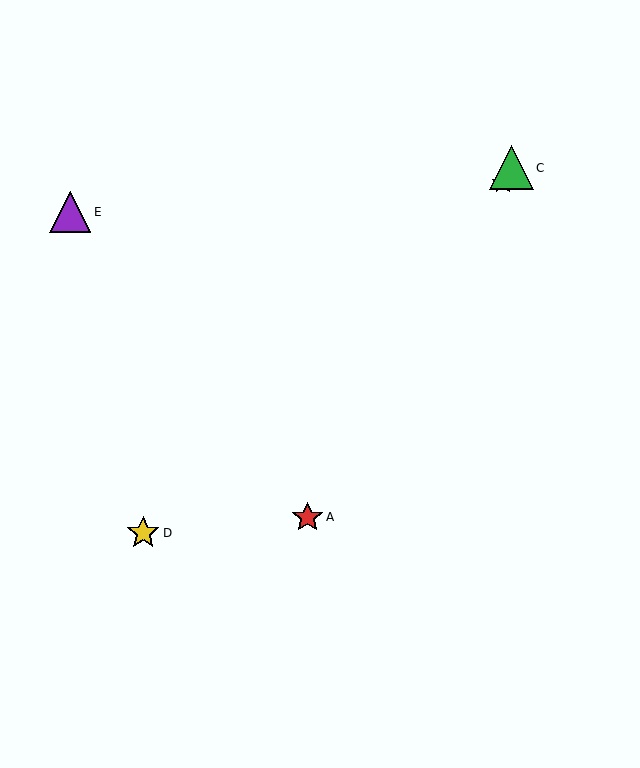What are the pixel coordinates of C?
Object C is at (512, 168).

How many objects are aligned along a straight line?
3 objects (A, B, C) are aligned along a straight line.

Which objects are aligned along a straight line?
Objects A, B, C are aligned along a straight line.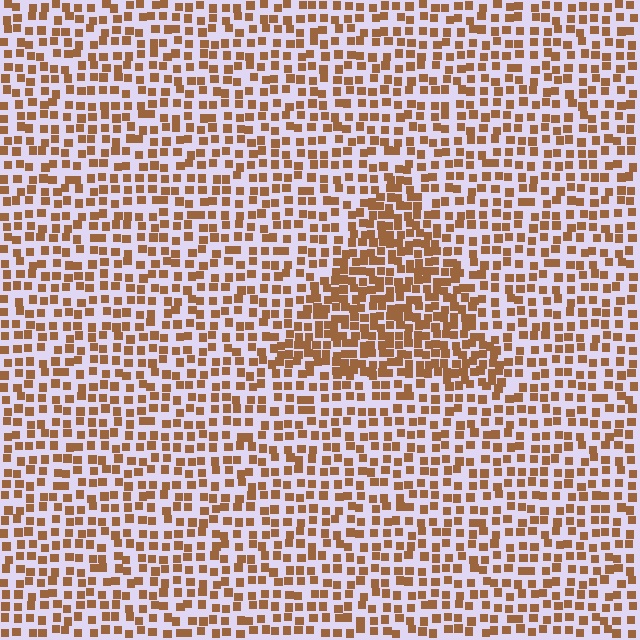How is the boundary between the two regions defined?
The boundary is defined by a change in element density (approximately 1.8x ratio). All elements are the same color, size, and shape.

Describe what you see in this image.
The image contains small brown elements arranged at two different densities. A triangle-shaped region is visible where the elements are more densely packed than the surrounding area.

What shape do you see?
I see a triangle.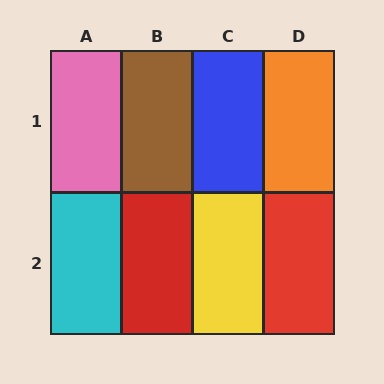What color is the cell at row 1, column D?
Orange.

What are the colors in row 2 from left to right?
Cyan, red, yellow, red.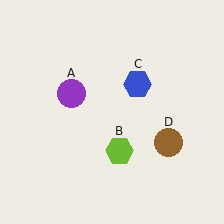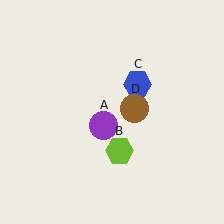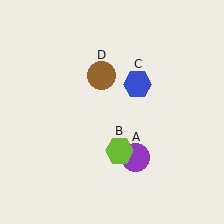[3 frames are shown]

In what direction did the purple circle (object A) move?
The purple circle (object A) moved down and to the right.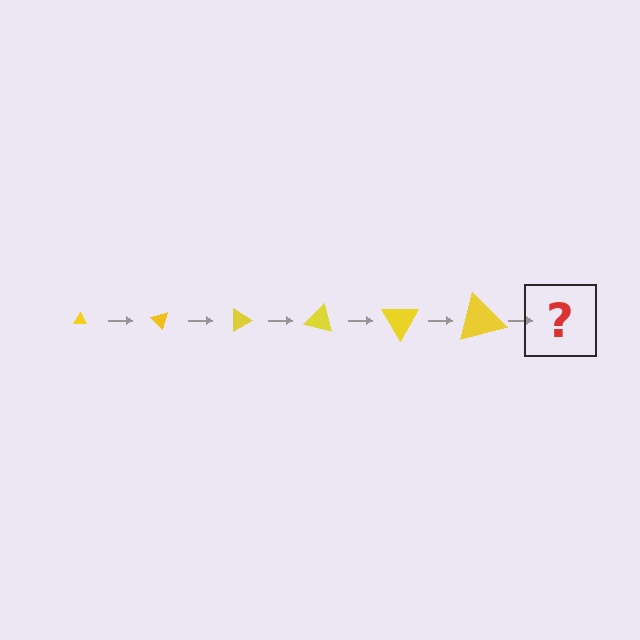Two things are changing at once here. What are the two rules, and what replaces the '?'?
The two rules are that the triangle grows larger each step and it rotates 45 degrees each step. The '?' should be a triangle, larger than the previous one and rotated 270 degrees from the start.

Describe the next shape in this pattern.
It should be a triangle, larger than the previous one and rotated 270 degrees from the start.